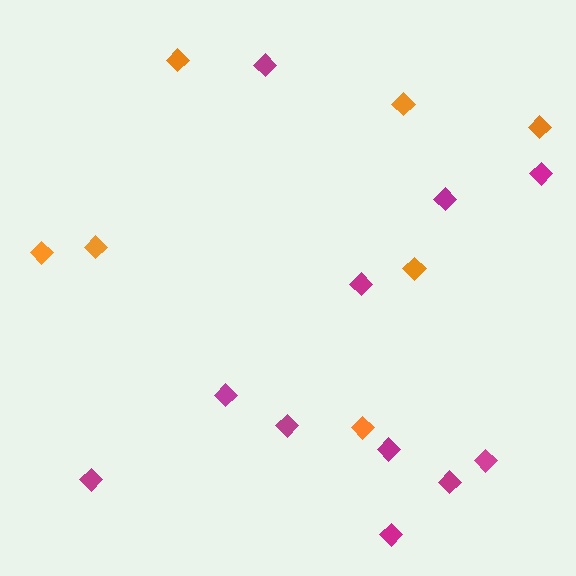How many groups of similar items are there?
There are 2 groups: one group of magenta diamonds (11) and one group of orange diamonds (7).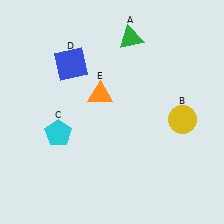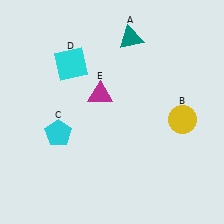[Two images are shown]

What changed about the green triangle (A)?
In Image 1, A is green. In Image 2, it changed to teal.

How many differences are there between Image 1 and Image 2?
There are 3 differences between the two images.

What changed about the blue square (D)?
In Image 1, D is blue. In Image 2, it changed to cyan.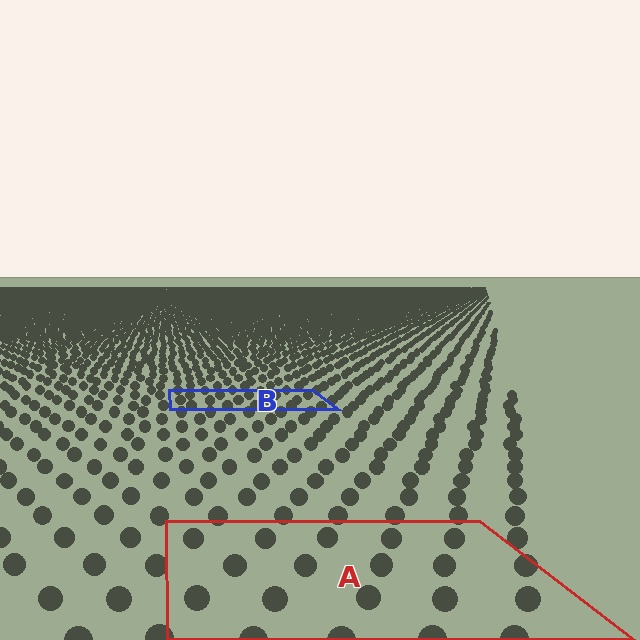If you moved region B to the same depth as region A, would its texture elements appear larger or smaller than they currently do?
They would appear larger. At a closer depth, the same texture elements are projected at a bigger on-screen size.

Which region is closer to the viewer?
Region A is closer. The texture elements there are larger and more spread out.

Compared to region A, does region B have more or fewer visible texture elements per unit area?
Region B has more texture elements per unit area — they are packed more densely because it is farther away.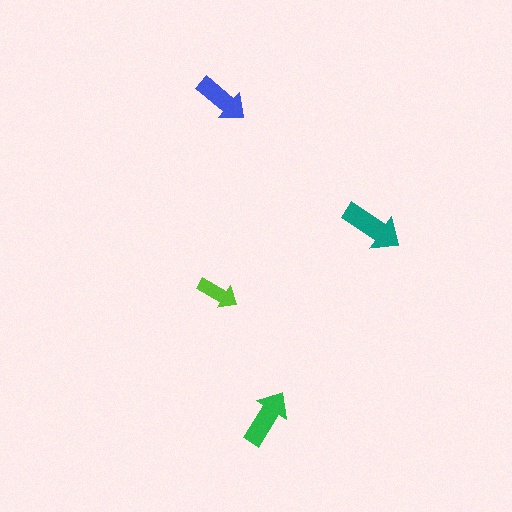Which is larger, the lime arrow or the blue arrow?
The blue one.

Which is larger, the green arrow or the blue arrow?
The green one.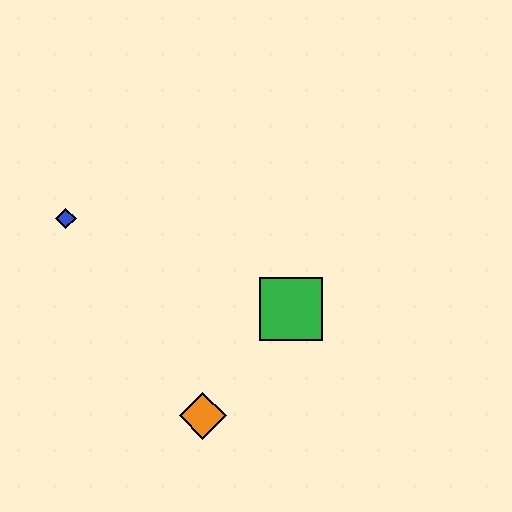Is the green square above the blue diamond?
No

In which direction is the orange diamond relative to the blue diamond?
The orange diamond is below the blue diamond.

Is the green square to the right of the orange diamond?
Yes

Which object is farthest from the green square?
The blue diamond is farthest from the green square.